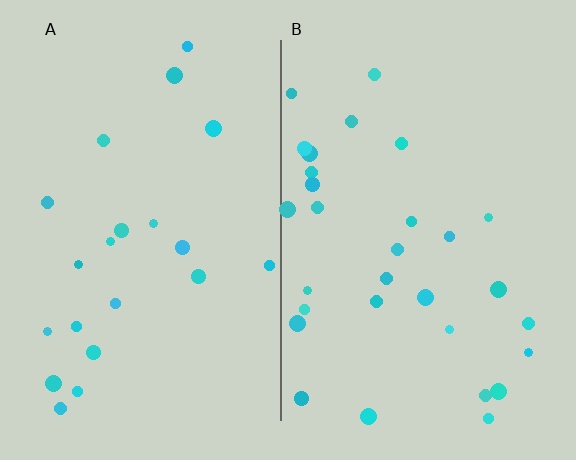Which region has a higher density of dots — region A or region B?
B (the right).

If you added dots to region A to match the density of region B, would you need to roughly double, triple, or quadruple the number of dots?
Approximately double.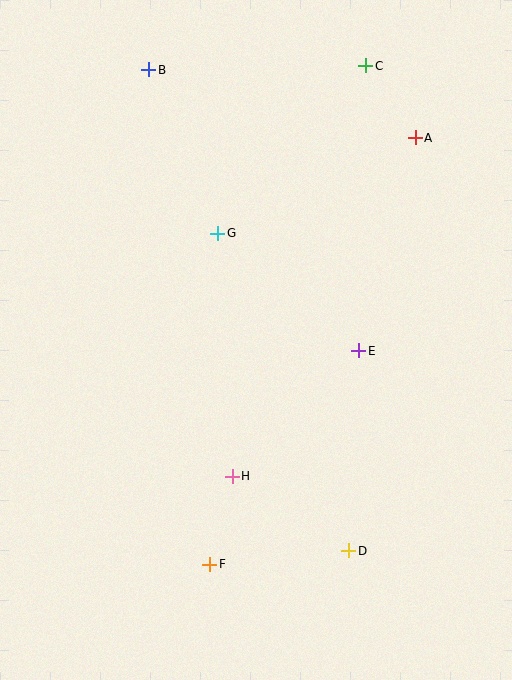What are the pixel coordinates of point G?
Point G is at (217, 233).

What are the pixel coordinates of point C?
Point C is at (366, 66).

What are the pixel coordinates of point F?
Point F is at (210, 564).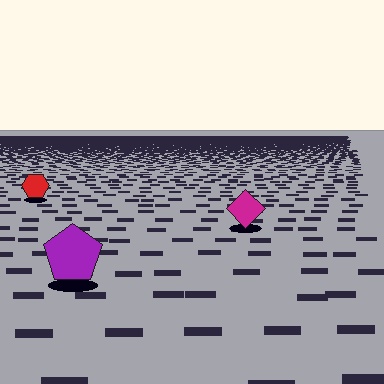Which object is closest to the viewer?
The purple pentagon is closest. The texture marks near it are larger and more spread out.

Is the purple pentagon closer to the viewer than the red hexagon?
Yes. The purple pentagon is closer — you can tell from the texture gradient: the ground texture is coarser near it.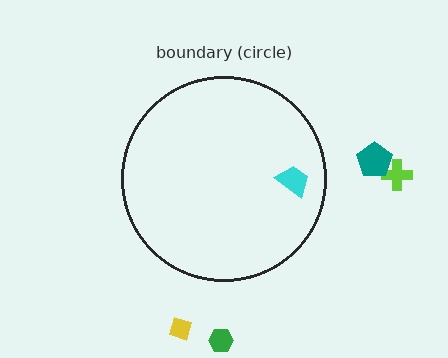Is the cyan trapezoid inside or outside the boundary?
Inside.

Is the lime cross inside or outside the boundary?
Outside.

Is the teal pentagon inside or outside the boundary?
Outside.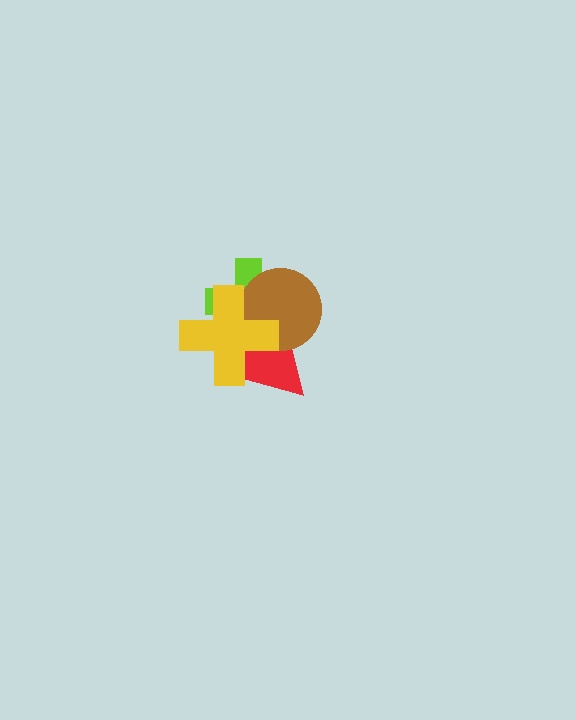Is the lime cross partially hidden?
Yes, it is partially covered by another shape.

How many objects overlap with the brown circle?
3 objects overlap with the brown circle.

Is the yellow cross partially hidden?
No, no other shape covers it.